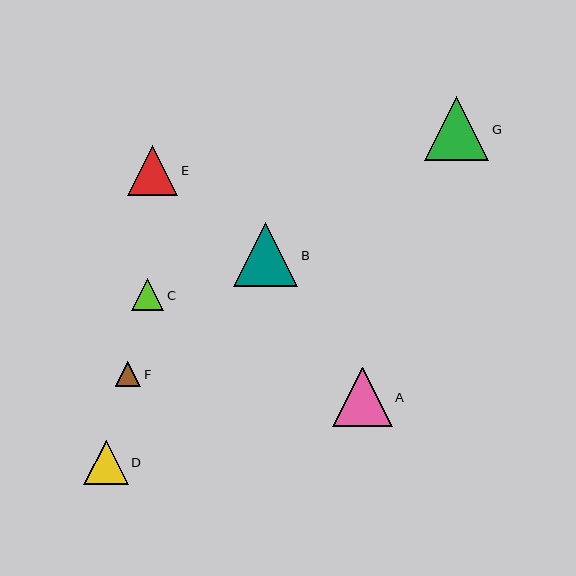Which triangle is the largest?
Triangle G is the largest with a size of approximately 64 pixels.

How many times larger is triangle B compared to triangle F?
Triangle B is approximately 2.5 times the size of triangle F.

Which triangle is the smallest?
Triangle F is the smallest with a size of approximately 26 pixels.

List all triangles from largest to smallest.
From largest to smallest: G, B, A, E, D, C, F.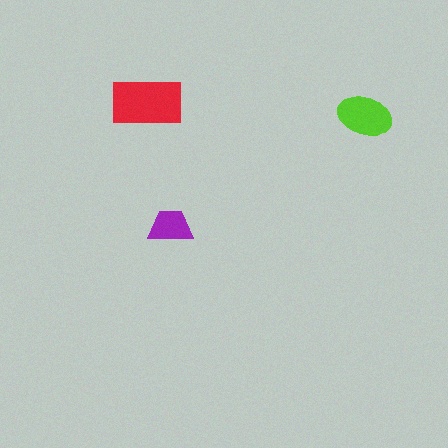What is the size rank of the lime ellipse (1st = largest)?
2nd.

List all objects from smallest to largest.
The purple trapezoid, the lime ellipse, the red rectangle.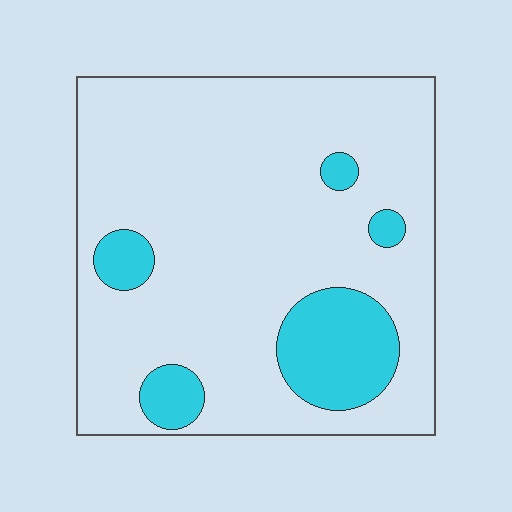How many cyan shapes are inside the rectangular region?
5.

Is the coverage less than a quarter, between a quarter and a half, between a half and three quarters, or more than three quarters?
Less than a quarter.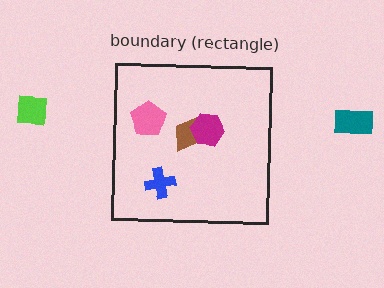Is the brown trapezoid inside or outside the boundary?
Inside.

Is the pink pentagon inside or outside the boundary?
Inside.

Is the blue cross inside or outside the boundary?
Inside.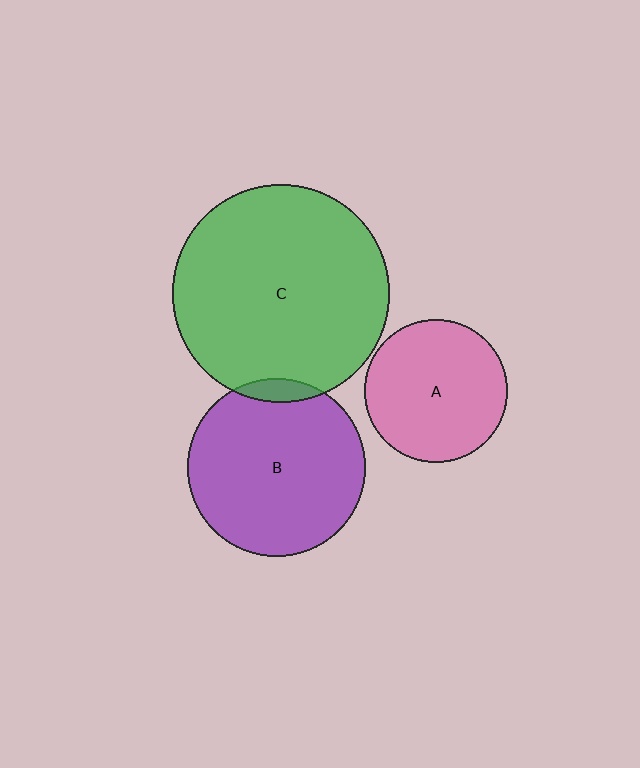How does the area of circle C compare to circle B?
Approximately 1.5 times.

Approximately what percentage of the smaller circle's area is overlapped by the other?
Approximately 5%.